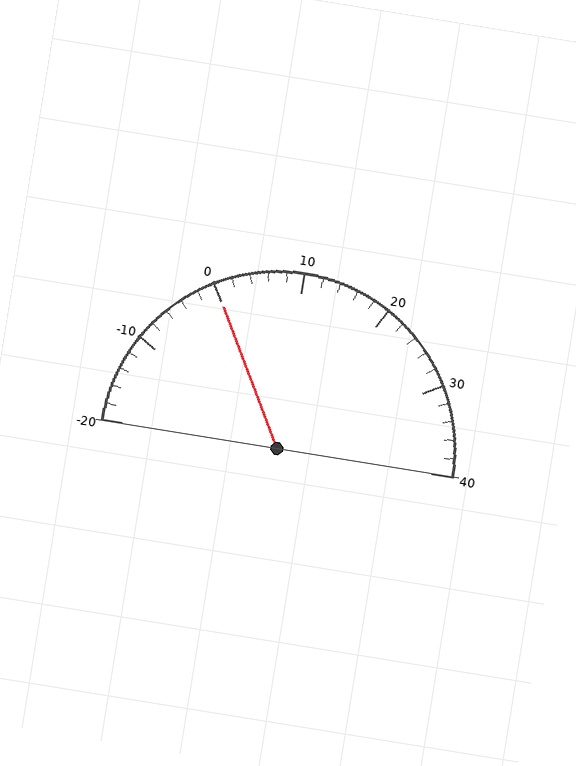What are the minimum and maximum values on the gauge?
The gauge ranges from -20 to 40.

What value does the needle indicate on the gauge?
The needle indicates approximately 0.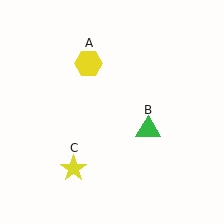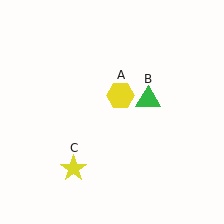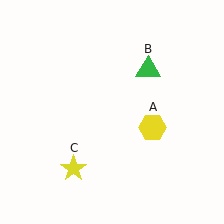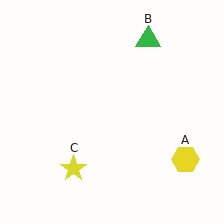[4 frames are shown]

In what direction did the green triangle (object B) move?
The green triangle (object B) moved up.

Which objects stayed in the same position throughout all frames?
Yellow star (object C) remained stationary.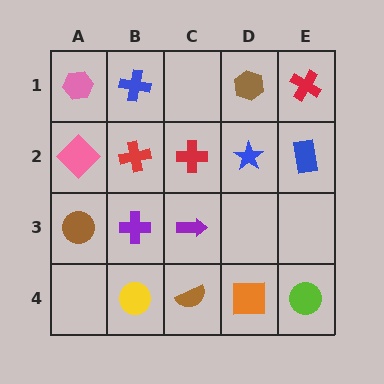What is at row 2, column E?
A blue rectangle.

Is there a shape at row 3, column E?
No, that cell is empty.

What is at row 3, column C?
A purple arrow.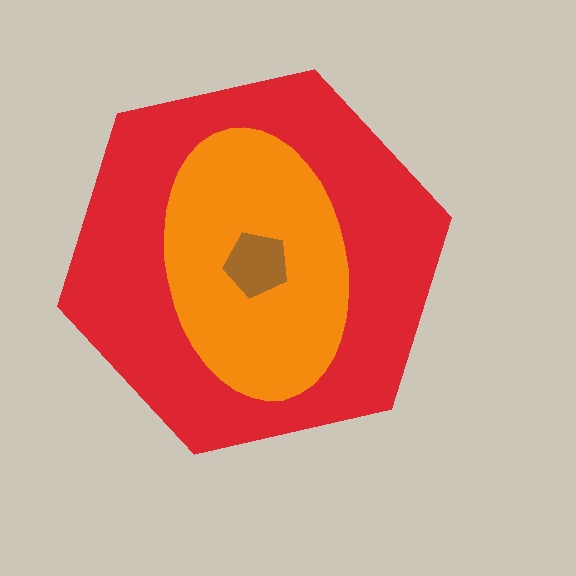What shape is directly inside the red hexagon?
The orange ellipse.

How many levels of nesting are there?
3.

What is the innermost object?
The brown pentagon.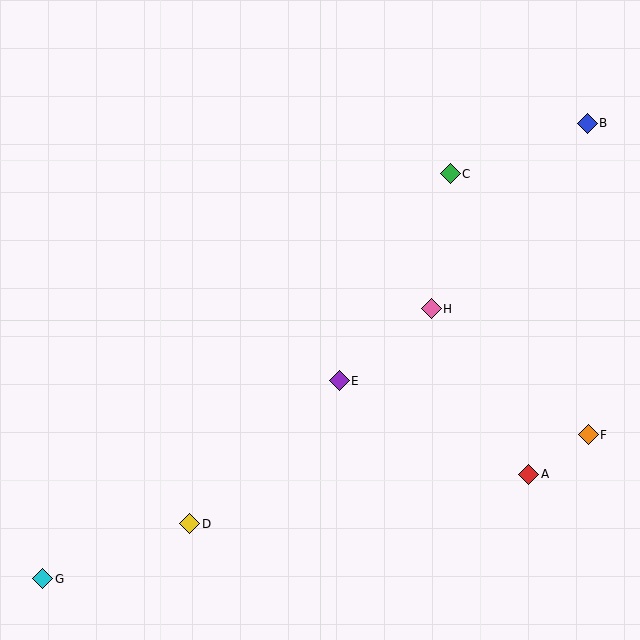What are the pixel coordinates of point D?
Point D is at (190, 524).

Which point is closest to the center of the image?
Point E at (339, 381) is closest to the center.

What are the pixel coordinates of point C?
Point C is at (450, 174).